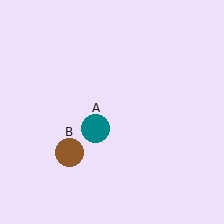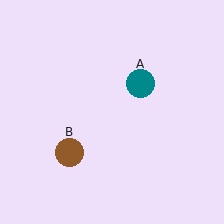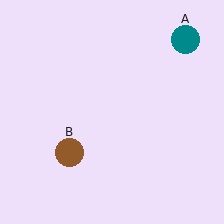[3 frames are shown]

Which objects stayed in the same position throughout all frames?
Brown circle (object B) remained stationary.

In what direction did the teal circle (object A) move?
The teal circle (object A) moved up and to the right.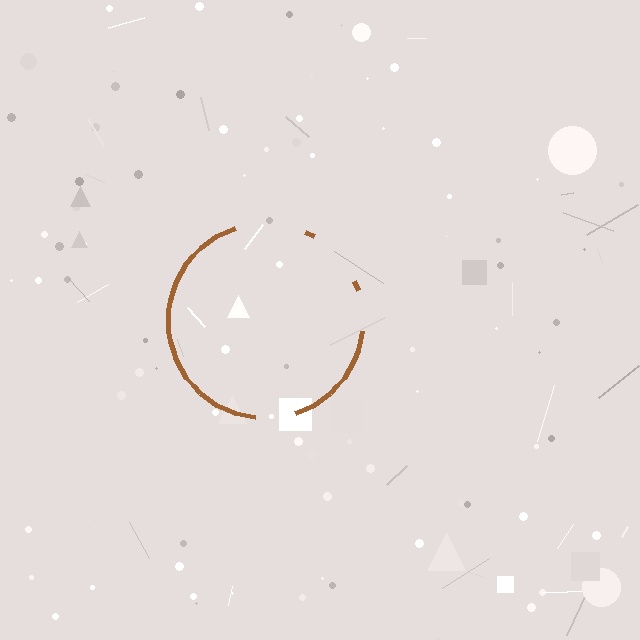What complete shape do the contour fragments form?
The contour fragments form a circle.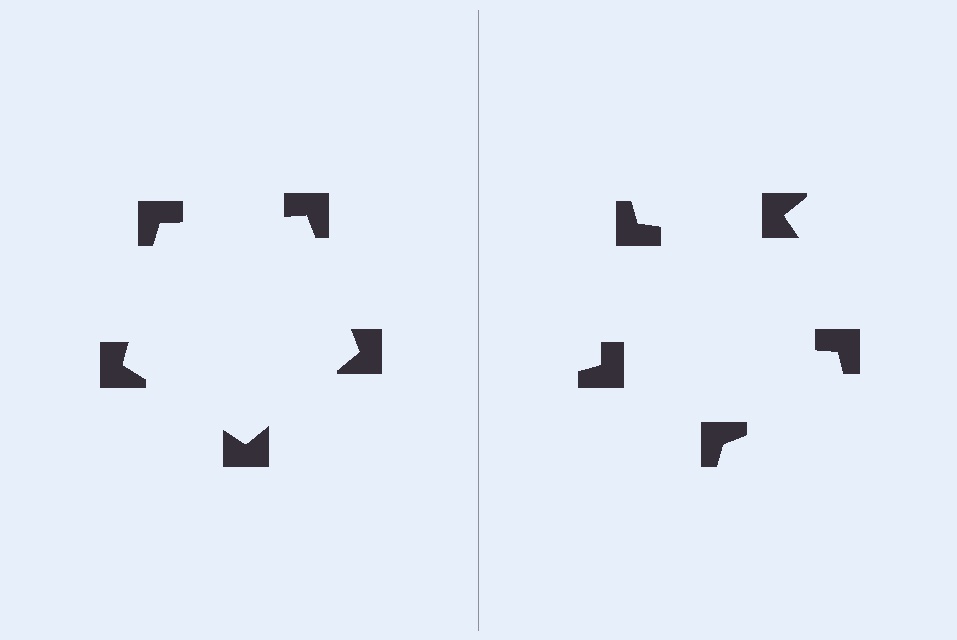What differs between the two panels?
The notched squares are positioned identically on both sides; only the wedge orientations differ. On the left they align to a pentagon; on the right they are misaligned.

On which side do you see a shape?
An illusory pentagon appears on the left side. On the right side the wedge cuts are rotated, so no coherent shape forms.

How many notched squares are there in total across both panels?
10 — 5 on each side.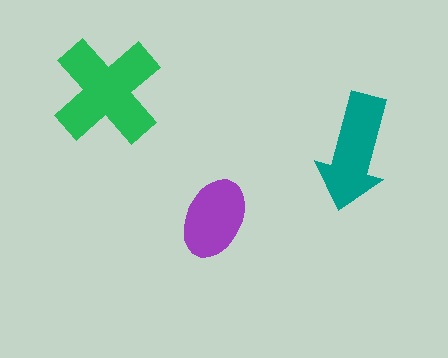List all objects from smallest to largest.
The purple ellipse, the teal arrow, the green cross.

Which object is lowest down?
The purple ellipse is bottommost.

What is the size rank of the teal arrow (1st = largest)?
2nd.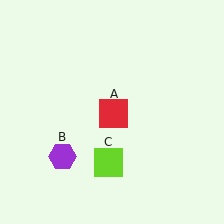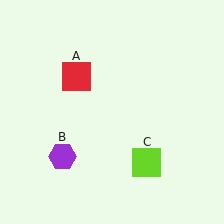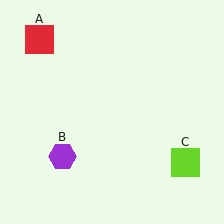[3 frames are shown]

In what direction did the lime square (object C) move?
The lime square (object C) moved right.